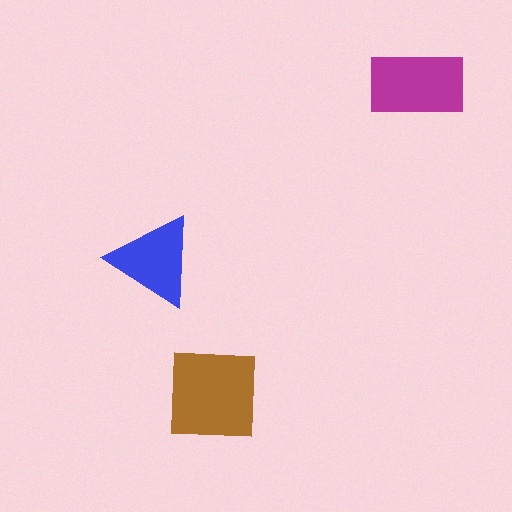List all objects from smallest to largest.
The blue triangle, the magenta rectangle, the brown square.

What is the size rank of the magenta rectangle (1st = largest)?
2nd.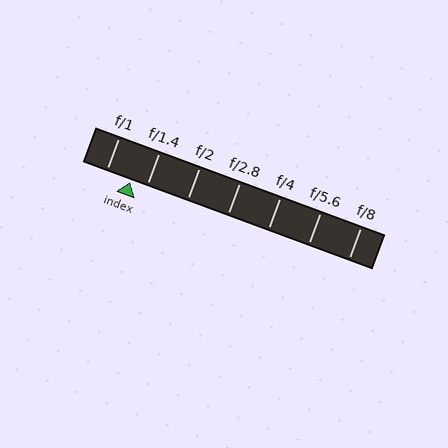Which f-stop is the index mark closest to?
The index mark is closest to f/1.4.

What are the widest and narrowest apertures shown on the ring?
The widest aperture shown is f/1 and the narrowest is f/8.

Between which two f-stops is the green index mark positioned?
The index mark is between f/1 and f/1.4.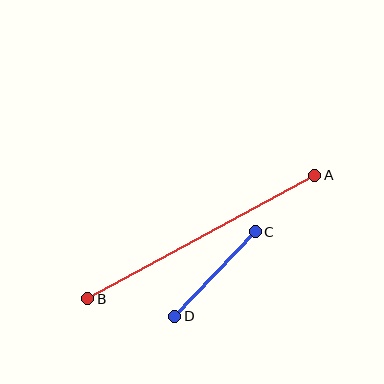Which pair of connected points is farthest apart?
Points A and B are farthest apart.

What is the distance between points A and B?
The distance is approximately 258 pixels.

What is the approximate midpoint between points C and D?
The midpoint is at approximately (215, 274) pixels.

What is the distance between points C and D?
The distance is approximately 117 pixels.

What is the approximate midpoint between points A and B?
The midpoint is at approximately (201, 237) pixels.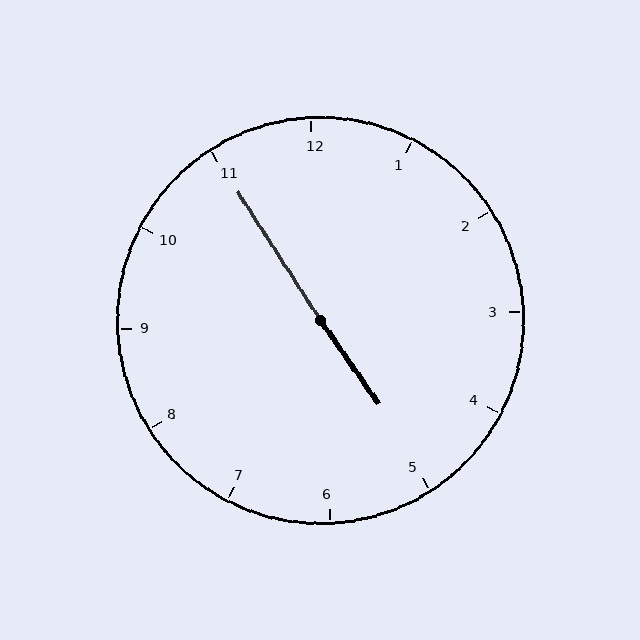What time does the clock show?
4:55.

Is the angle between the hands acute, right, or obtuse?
It is obtuse.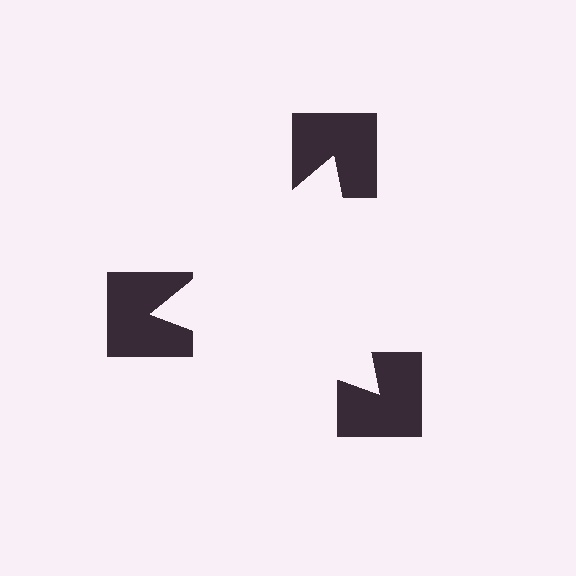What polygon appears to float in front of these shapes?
An illusory triangle — its edges are inferred from the aligned wedge cuts in the notched squares, not physically drawn.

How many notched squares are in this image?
There are 3 — one at each vertex of the illusory triangle.